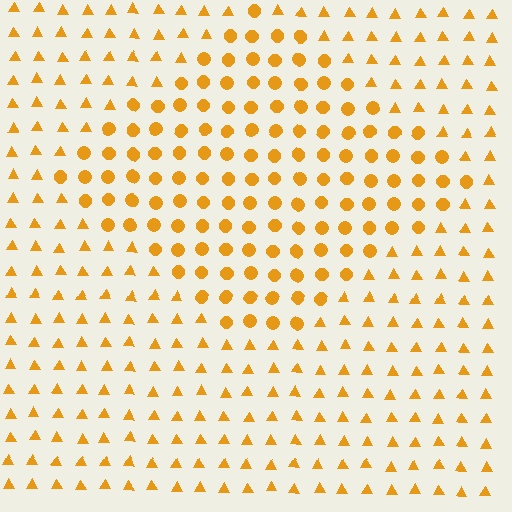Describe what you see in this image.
The image is filled with small orange elements arranged in a uniform grid. A diamond-shaped region contains circles, while the surrounding area contains triangles. The boundary is defined purely by the change in element shape.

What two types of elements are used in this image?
The image uses circles inside the diamond region and triangles outside it.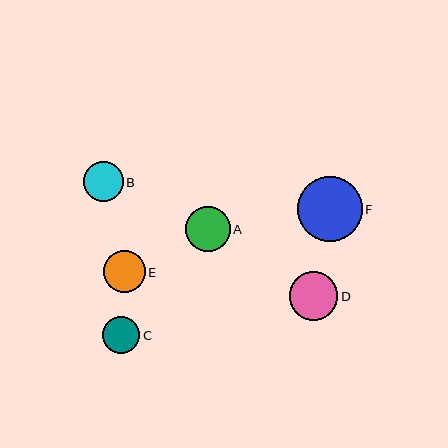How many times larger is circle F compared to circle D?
Circle F is approximately 1.3 times the size of circle D.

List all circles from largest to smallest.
From largest to smallest: F, D, A, E, B, C.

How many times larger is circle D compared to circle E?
Circle D is approximately 1.2 times the size of circle E.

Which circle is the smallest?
Circle C is the smallest with a size of approximately 37 pixels.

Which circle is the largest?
Circle F is the largest with a size of approximately 65 pixels.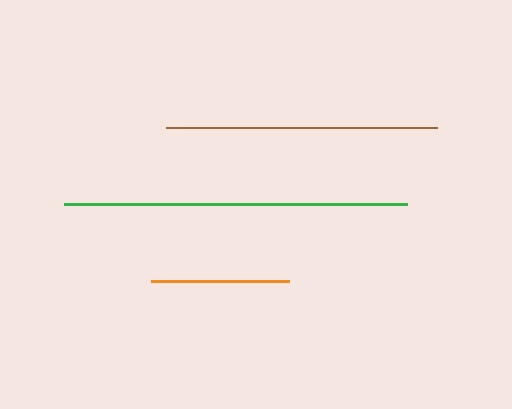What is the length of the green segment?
The green segment is approximately 344 pixels long.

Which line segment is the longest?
The green line is the longest at approximately 344 pixels.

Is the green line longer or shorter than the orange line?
The green line is longer than the orange line.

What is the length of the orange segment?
The orange segment is approximately 138 pixels long.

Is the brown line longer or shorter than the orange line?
The brown line is longer than the orange line.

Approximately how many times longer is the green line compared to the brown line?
The green line is approximately 1.3 times the length of the brown line.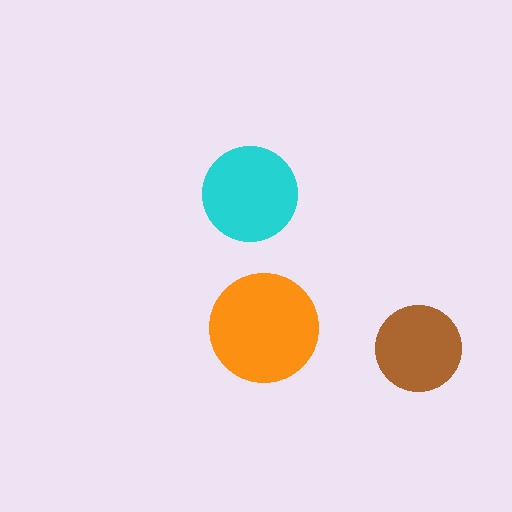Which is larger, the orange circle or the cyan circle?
The orange one.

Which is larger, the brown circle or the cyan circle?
The cyan one.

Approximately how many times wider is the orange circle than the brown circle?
About 1.5 times wider.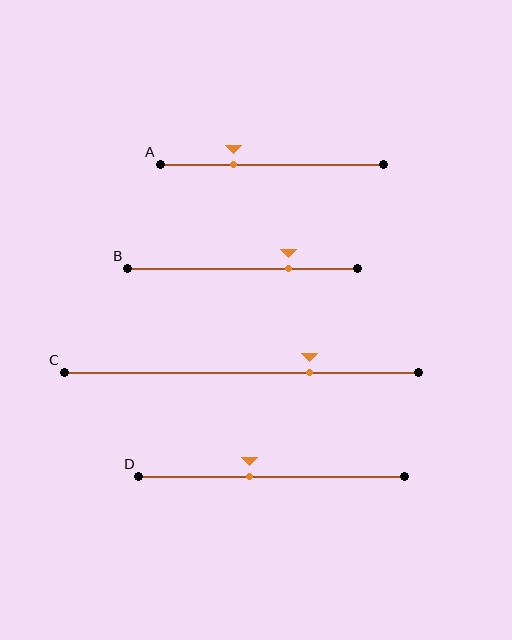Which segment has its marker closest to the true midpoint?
Segment D has its marker closest to the true midpoint.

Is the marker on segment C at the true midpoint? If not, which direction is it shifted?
No, the marker on segment C is shifted to the right by about 19% of the segment length.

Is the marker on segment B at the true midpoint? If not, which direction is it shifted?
No, the marker on segment B is shifted to the right by about 20% of the segment length.